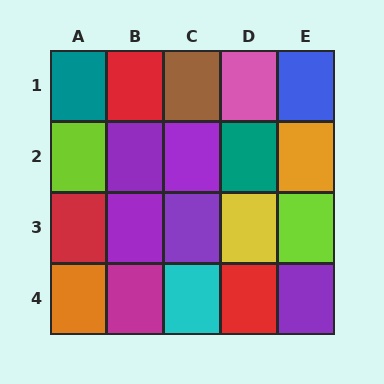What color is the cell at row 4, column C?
Cyan.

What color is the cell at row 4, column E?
Purple.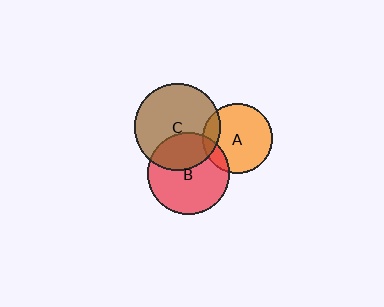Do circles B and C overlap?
Yes.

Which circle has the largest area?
Circle C (brown).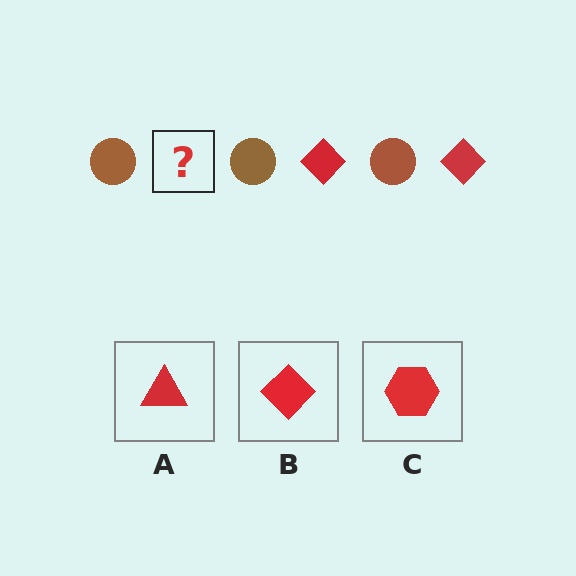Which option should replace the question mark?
Option B.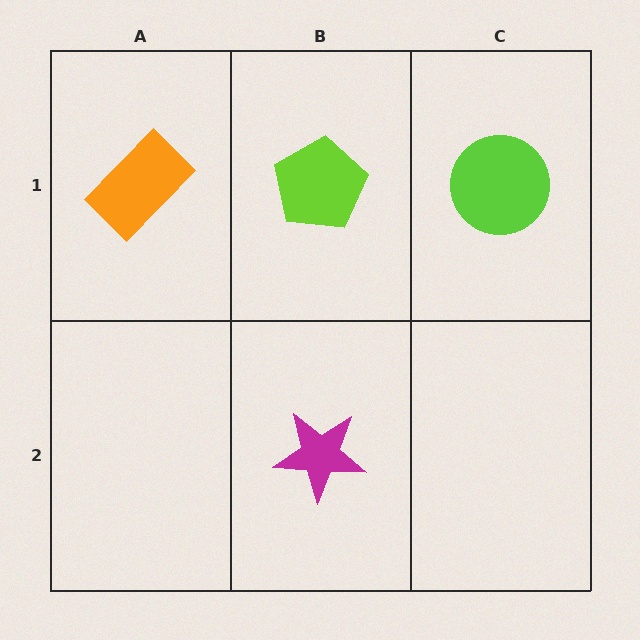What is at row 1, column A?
An orange rectangle.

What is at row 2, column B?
A magenta star.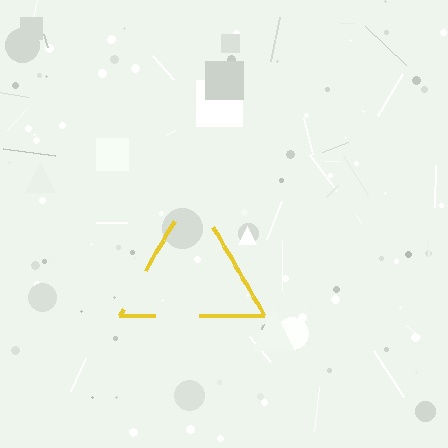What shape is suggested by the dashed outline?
The dashed outline suggests a triangle.